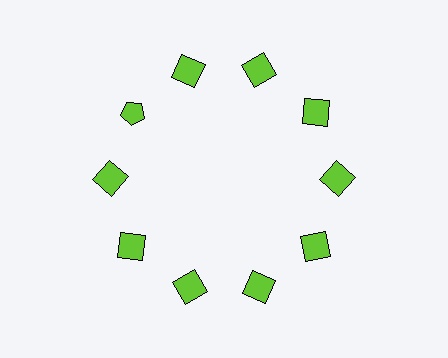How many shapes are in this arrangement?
There are 10 shapes arranged in a ring pattern.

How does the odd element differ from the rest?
It has a different shape: pentagon instead of square.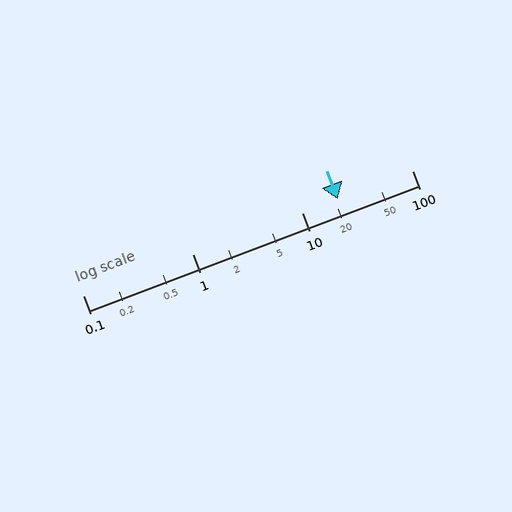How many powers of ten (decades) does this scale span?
The scale spans 3 decades, from 0.1 to 100.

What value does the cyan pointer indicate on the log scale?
The pointer indicates approximately 21.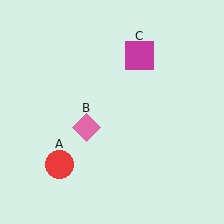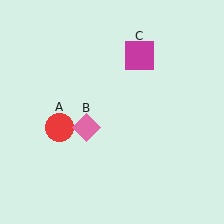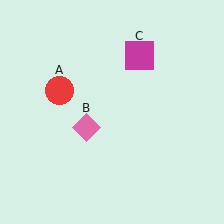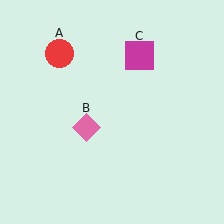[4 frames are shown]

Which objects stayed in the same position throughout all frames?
Pink diamond (object B) and magenta square (object C) remained stationary.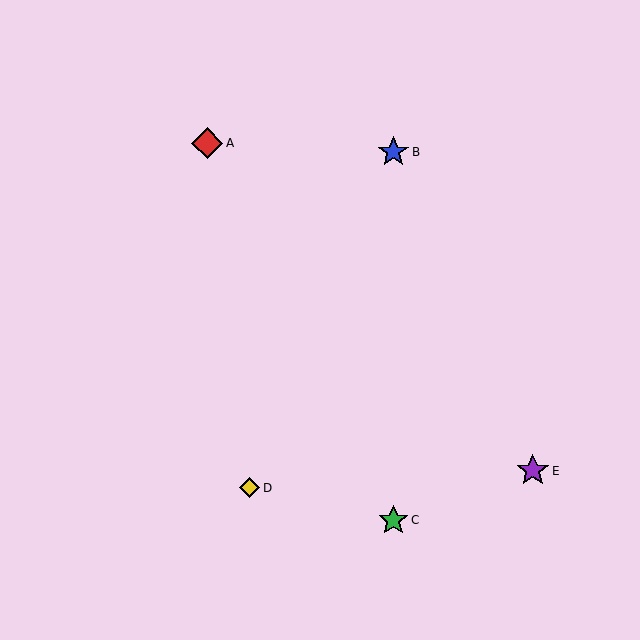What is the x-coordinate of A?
Object A is at x≈207.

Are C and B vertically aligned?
Yes, both are at x≈393.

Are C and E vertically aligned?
No, C is at x≈393 and E is at x≈533.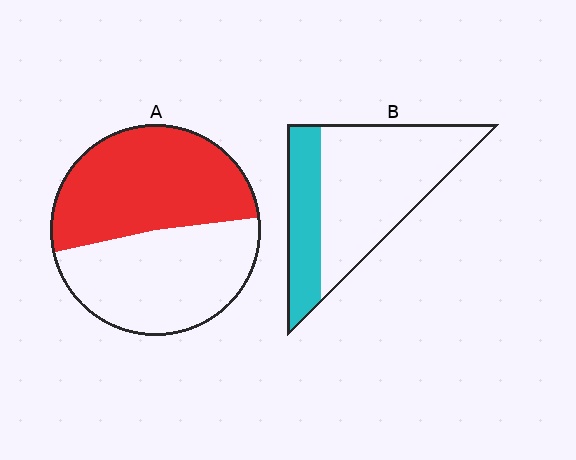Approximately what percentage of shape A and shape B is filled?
A is approximately 50% and B is approximately 30%.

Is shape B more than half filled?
No.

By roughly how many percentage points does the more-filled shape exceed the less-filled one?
By roughly 20 percentage points (A over B).